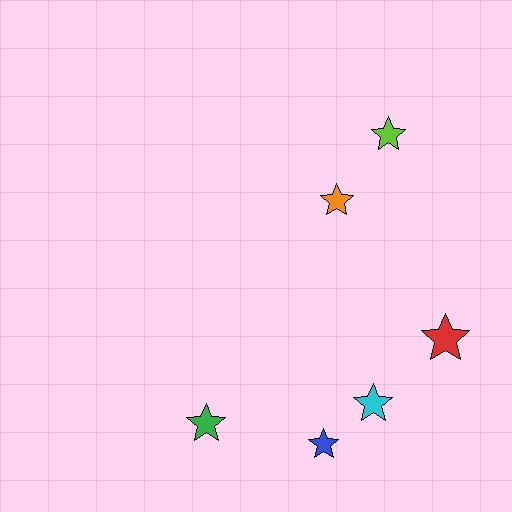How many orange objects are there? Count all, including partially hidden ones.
There is 1 orange object.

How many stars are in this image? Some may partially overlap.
There are 6 stars.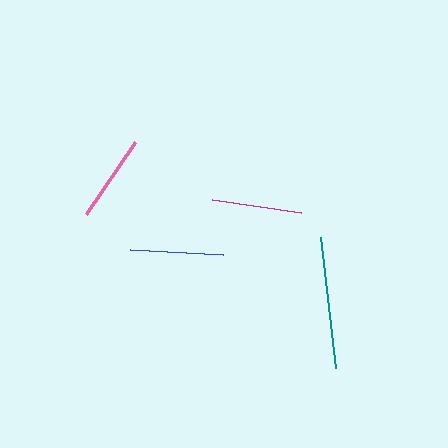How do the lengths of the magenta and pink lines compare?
The magenta and pink lines are approximately the same length.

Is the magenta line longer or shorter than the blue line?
The blue line is longer than the magenta line.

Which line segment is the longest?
The teal line is the longest at approximately 131 pixels.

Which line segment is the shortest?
The pink line is the shortest at approximately 87 pixels.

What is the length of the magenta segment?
The magenta segment is approximately 90 pixels long.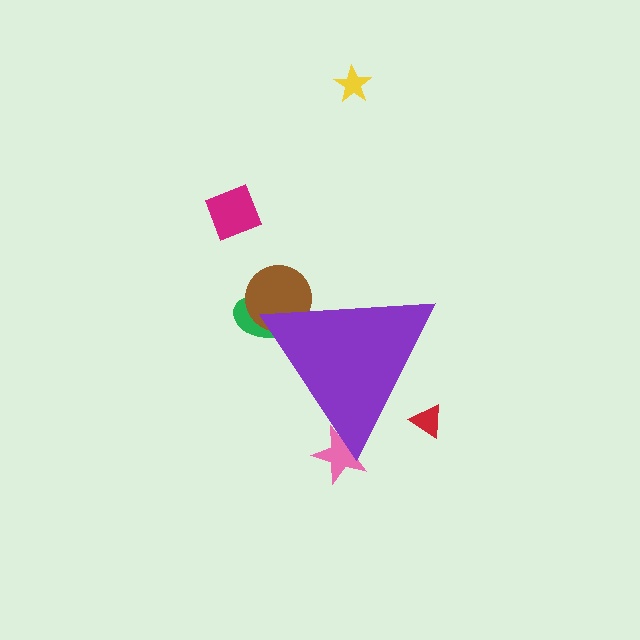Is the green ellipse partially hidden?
Yes, the green ellipse is partially hidden behind the purple triangle.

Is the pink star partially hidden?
Yes, the pink star is partially hidden behind the purple triangle.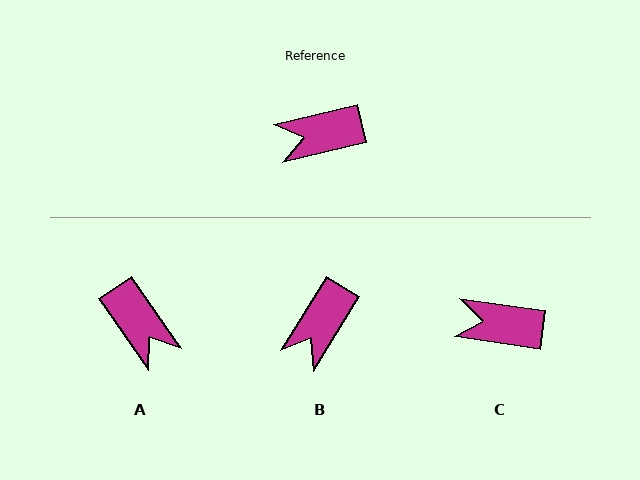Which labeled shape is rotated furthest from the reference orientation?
A, about 112 degrees away.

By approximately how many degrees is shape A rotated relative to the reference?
Approximately 112 degrees counter-clockwise.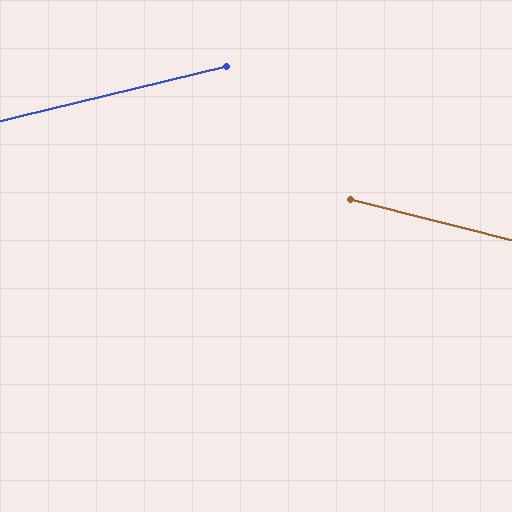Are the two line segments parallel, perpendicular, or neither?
Neither parallel nor perpendicular — they differ by about 28°.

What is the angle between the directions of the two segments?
Approximately 28 degrees.